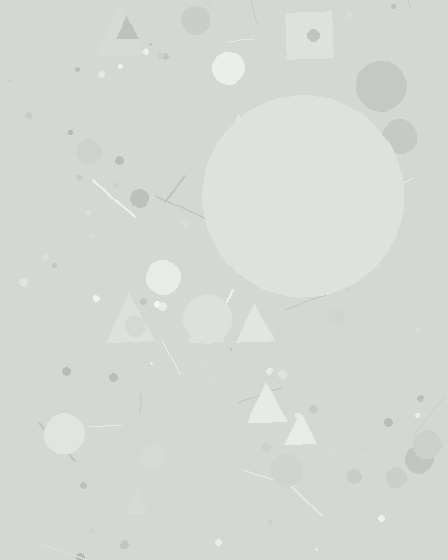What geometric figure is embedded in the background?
A circle is embedded in the background.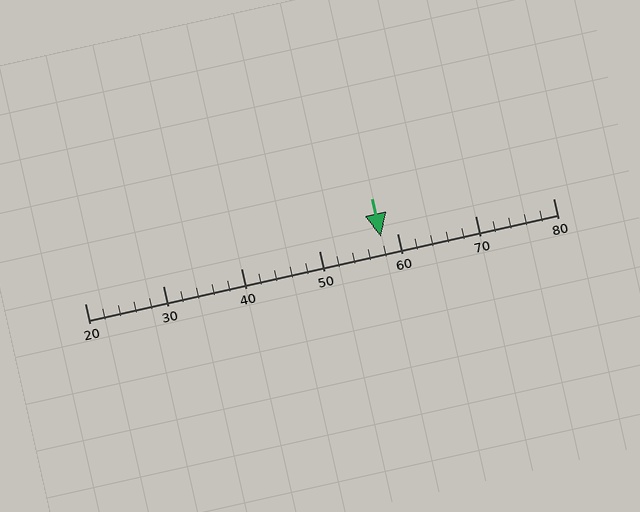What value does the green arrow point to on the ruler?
The green arrow points to approximately 58.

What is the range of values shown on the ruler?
The ruler shows values from 20 to 80.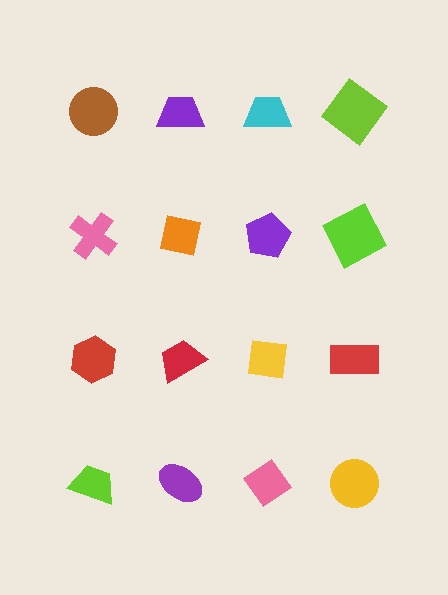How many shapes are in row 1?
4 shapes.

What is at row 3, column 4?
A red rectangle.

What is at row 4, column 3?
A pink diamond.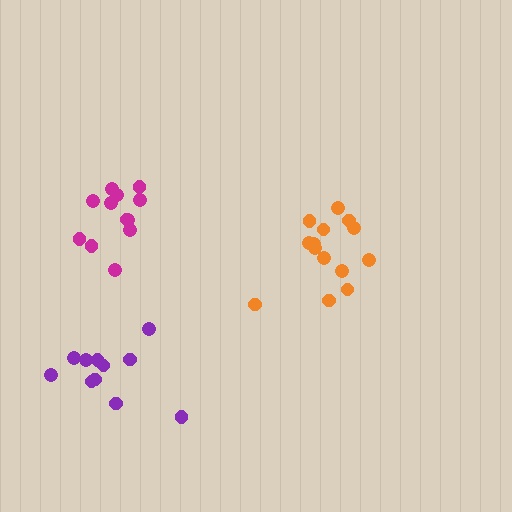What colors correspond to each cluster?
The clusters are colored: orange, magenta, purple.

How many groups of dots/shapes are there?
There are 3 groups.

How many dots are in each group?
Group 1: 14 dots, Group 2: 12 dots, Group 3: 11 dots (37 total).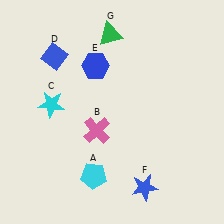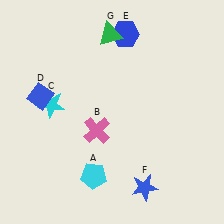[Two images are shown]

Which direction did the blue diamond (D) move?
The blue diamond (D) moved down.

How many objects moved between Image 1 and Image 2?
2 objects moved between the two images.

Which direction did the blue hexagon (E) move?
The blue hexagon (E) moved up.